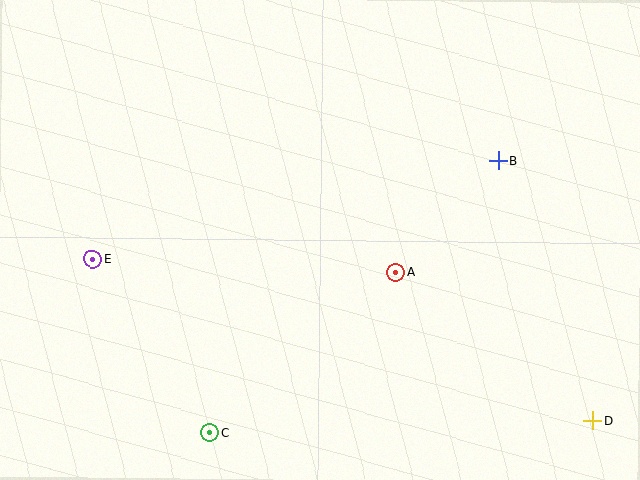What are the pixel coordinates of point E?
Point E is at (92, 259).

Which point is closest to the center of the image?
Point A at (395, 272) is closest to the center.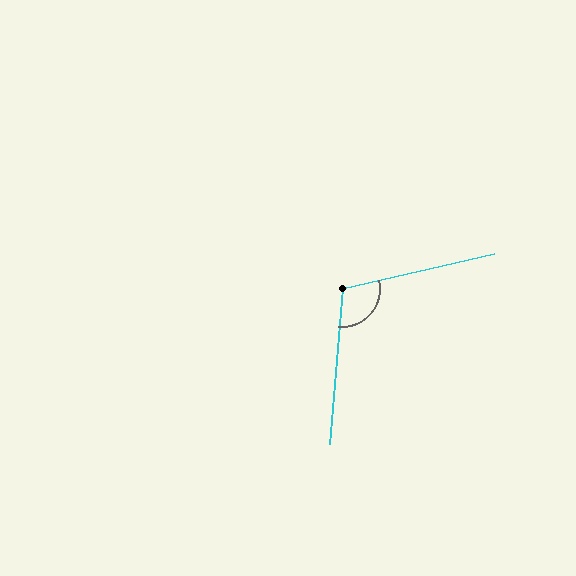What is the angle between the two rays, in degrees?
Approximately 107 degrees.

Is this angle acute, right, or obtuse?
It is obtuse.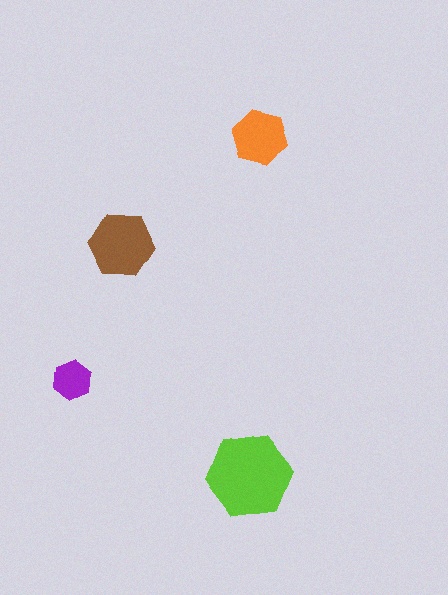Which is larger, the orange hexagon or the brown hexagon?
The brown one.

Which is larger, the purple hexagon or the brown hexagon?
The brown one.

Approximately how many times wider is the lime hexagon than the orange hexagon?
About 1.5 times wider.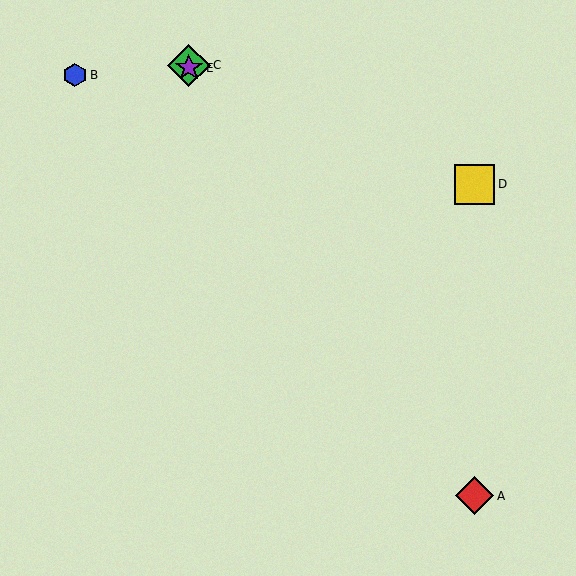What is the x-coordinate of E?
Object E is at x≈189.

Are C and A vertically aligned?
No, C is at x≈189 and A is at x≈475.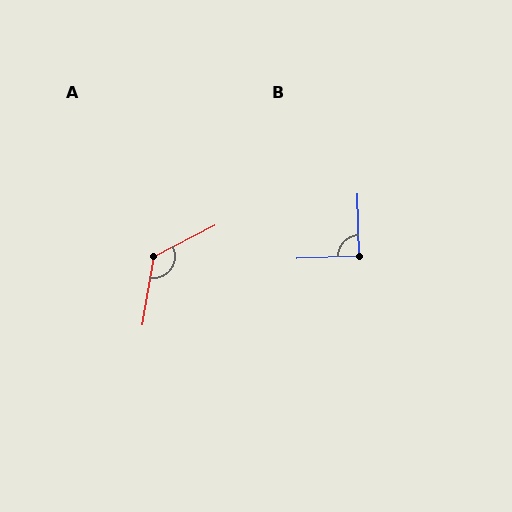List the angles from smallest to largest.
B (91°), A (126°).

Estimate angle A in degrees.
Approximately 126 degrees.